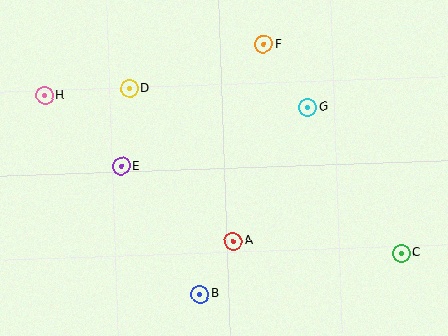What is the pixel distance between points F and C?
The distance between F and C is 250 pixels.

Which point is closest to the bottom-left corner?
Point B is closest to the bottom-left corner.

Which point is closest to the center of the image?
Point A at (233, 241) is closest to the center.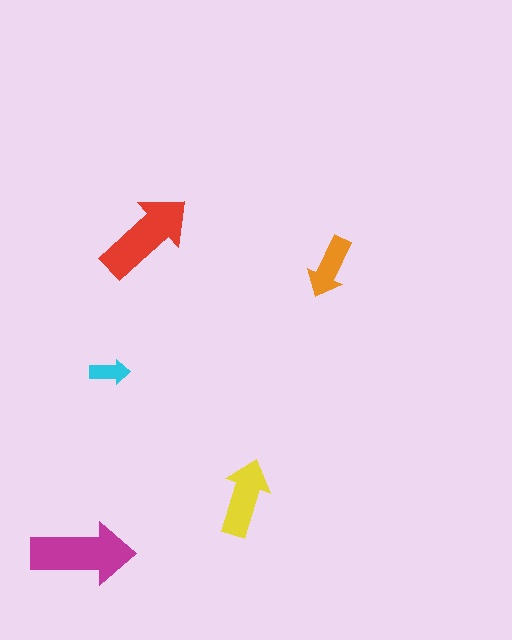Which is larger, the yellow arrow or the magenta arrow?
The magenta one.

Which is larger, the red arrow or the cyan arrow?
The red one.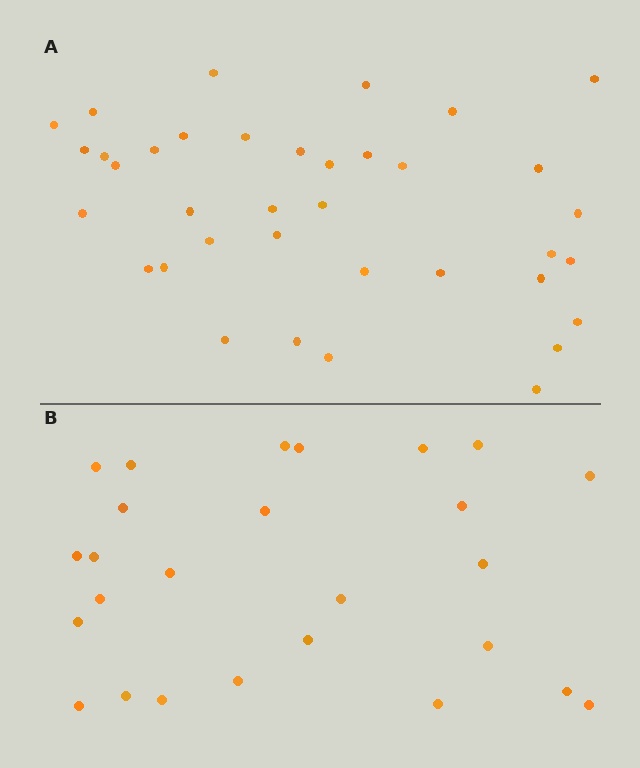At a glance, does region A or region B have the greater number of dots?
Region A (the top region) has more dots.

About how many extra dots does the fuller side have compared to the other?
Region A has roughly 12 or so more dots than region B.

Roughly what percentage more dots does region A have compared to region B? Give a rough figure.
About 40% more.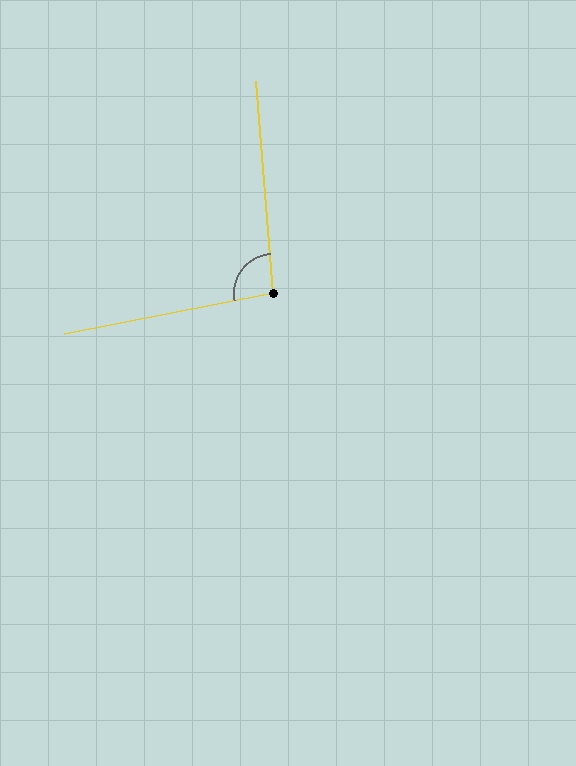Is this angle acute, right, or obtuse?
It is obtuse.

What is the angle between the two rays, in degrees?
Approximately 97 degrees.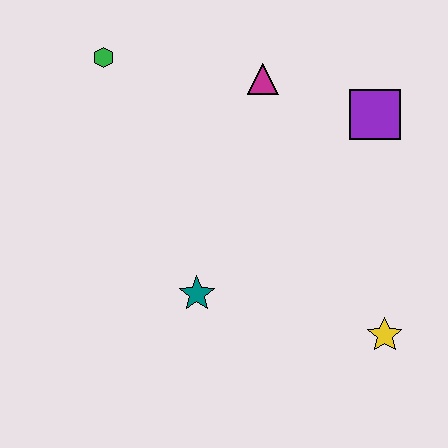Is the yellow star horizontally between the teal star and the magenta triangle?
No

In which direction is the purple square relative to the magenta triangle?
The purple square is to the right of the magenta triangle.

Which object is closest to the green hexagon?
The magenta triangle is closest to the green hexagon.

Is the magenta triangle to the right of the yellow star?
No